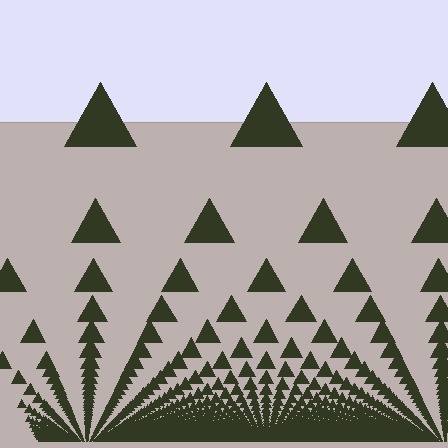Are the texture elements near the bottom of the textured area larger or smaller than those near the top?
Smaller. The gradient is inverted — elements near the bottom are smaller and denser.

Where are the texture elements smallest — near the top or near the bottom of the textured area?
Near the bottom.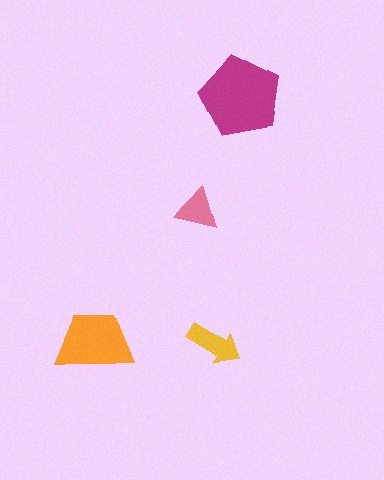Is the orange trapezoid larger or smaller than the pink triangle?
Larger.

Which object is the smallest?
The pink triangle.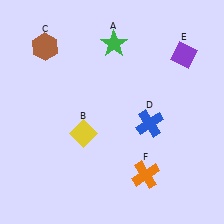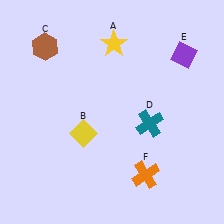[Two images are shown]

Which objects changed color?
A changed from green to yellow. D changed from blue to teal.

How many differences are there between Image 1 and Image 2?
There are 2 differences between the two images.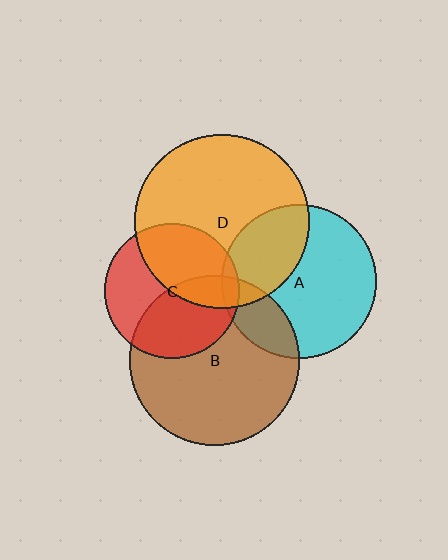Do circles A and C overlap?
Yes.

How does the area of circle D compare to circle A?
Approximately 1.3 times.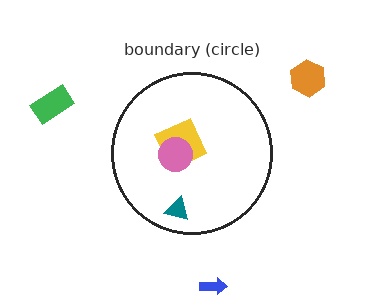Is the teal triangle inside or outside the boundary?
Inside.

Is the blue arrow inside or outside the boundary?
Outside.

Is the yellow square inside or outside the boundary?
Inside.